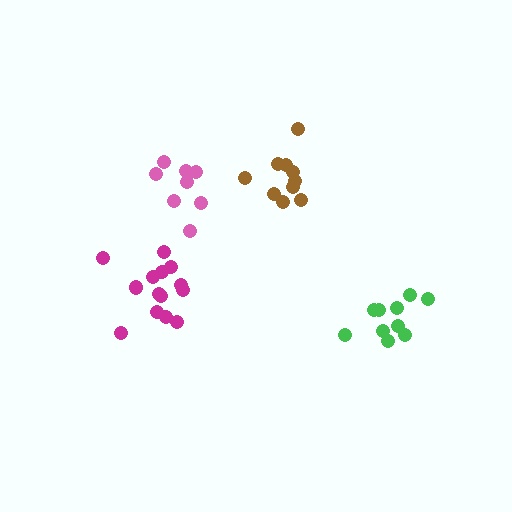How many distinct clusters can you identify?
There are 4 distinct clusters.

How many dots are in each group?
Group 1: 10 dots, Group 2: 10 dots, Group 3: 14 dots, Group 4: 8 dots (42 total).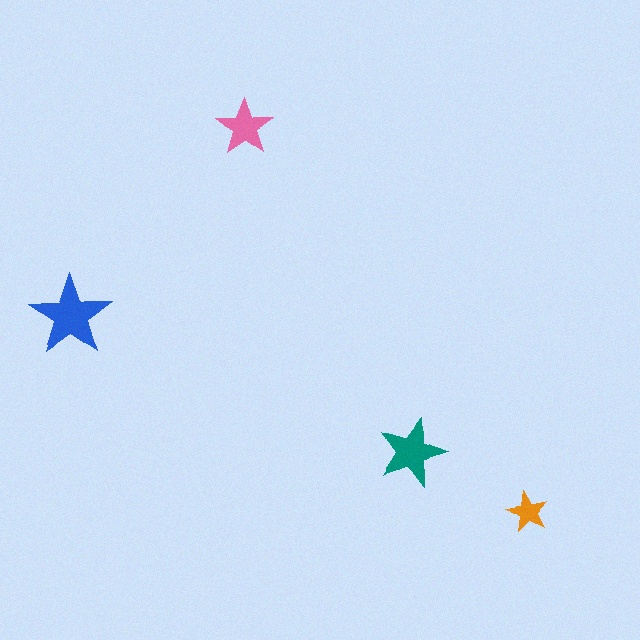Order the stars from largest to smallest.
the blue one, the teal one, the pink one, the orange one.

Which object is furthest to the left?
The blue star is leftmost.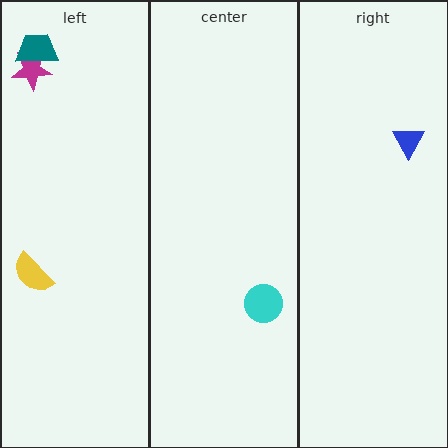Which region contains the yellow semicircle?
The left region.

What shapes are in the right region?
The blue triangle.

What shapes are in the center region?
The cyan circle.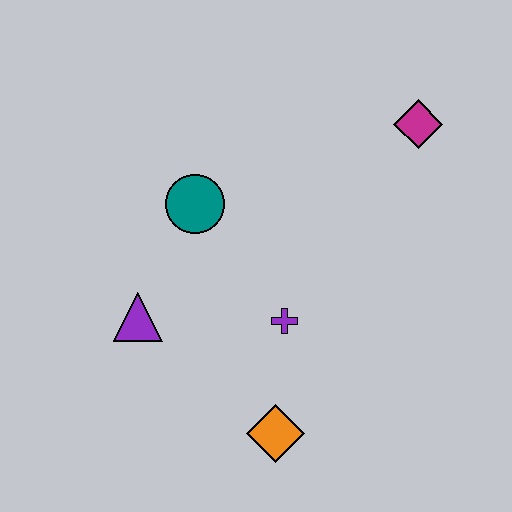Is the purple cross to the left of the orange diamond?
No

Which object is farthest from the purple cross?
The magenta diamond is farthest from the purple cross.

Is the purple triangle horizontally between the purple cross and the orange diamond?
No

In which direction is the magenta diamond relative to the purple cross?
The magenta diamond is above the purple cross.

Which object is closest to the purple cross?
The orange diamond is closest to the purple cross.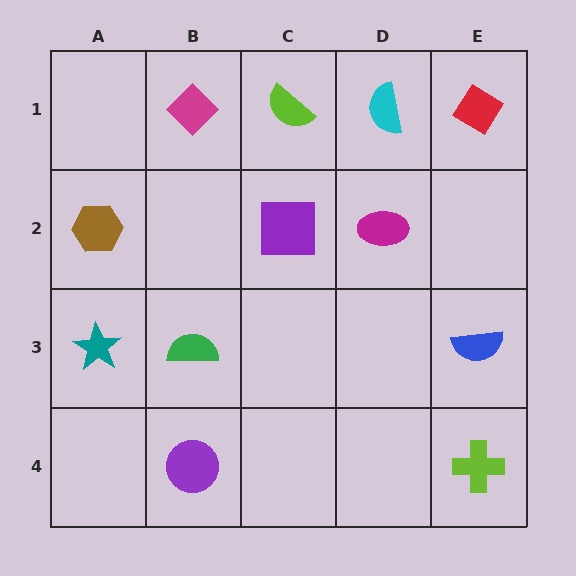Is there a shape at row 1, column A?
No, that cell is empty.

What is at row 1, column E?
A red diamond.